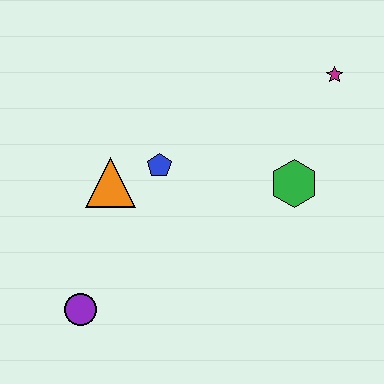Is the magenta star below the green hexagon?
No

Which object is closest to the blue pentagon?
The orange triangle is closest to the blue pentagon.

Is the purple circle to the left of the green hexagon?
Yes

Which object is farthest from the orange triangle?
The magenta star is farthest from the orange triangle.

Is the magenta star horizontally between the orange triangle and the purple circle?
No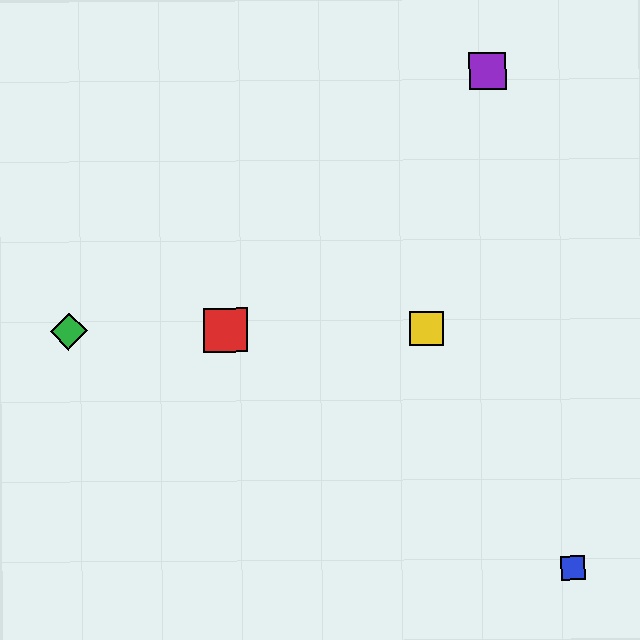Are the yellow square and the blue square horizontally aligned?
No, the yellow square is at y≈329 and the blue square is at y≈568.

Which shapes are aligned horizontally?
The red square, the green diamond, the yellow square are aligned horizontally.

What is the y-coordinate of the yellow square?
The yellow square is at y≈329.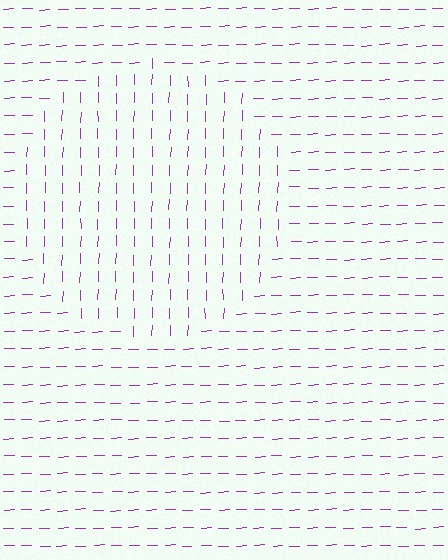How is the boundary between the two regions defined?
The boundary is defined purely by a change in line orientation (approximately 86 degrees difference). All lines are the same color and thickness.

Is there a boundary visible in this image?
Yes, there is a texture boundary formed by a change in line orientation.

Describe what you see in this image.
The image is filled with small purple line segments. A circle region in the image has lines oriented differently from the surrounding lines, creating a visible texture boundary.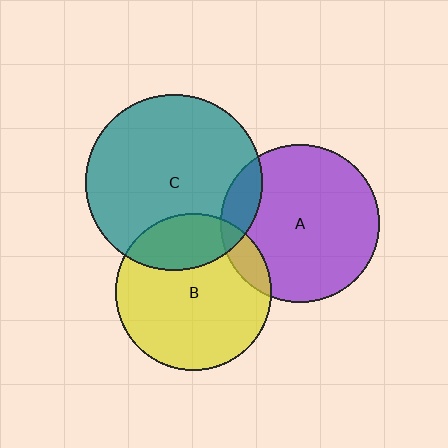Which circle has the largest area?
Circle C (teal).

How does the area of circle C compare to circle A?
Approximately 1.2 times.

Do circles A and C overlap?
Yes.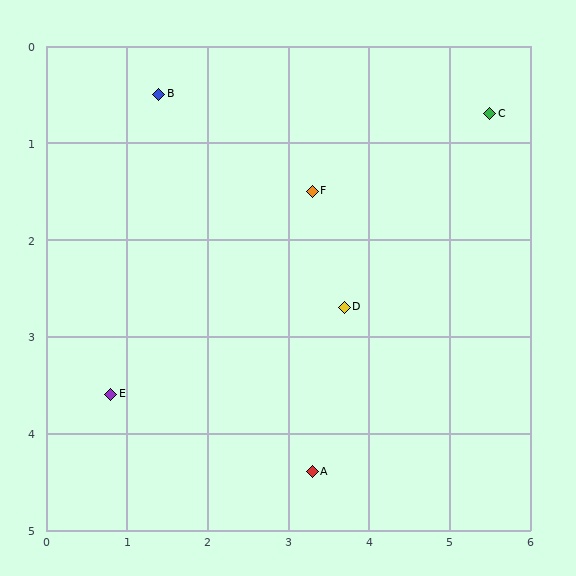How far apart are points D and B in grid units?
Points D and B are about 3.2 grid units apart.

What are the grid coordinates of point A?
Point A is at approximately (3.3, 4.4).